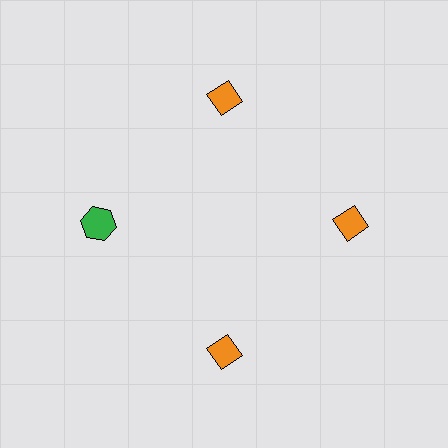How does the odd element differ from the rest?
It differs in both color (green instead of orange) and shape (hexagon instead of diamond).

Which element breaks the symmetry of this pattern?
The green hexagon at roughly the 9 o'clock position breaks the symmetry. All other shapes are orange diamonds.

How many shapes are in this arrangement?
There are 4 shapes arranged in a ring pattern.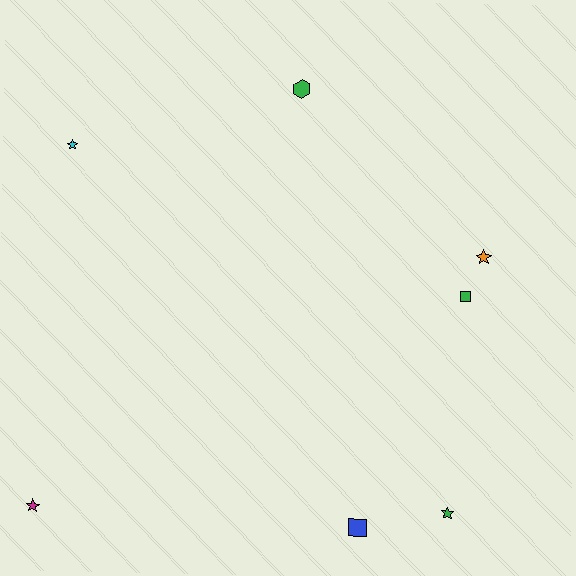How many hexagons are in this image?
There is 1 hexagon.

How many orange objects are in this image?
There is 1 orange object.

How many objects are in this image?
There are 7 objects.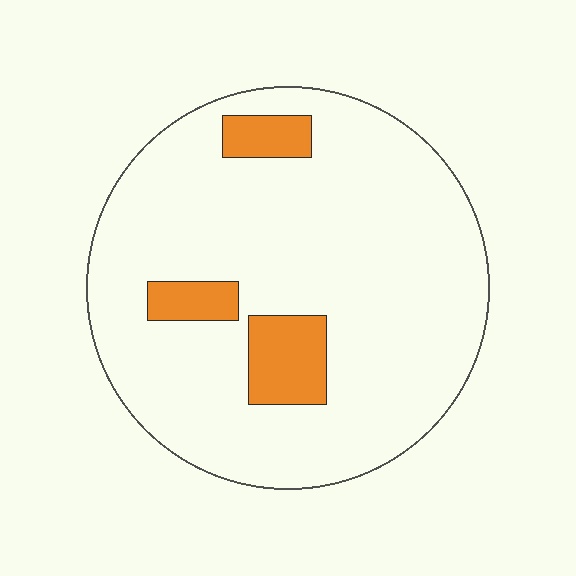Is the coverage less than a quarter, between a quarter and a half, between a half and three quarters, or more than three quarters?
Less than a quarter.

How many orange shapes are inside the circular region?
3.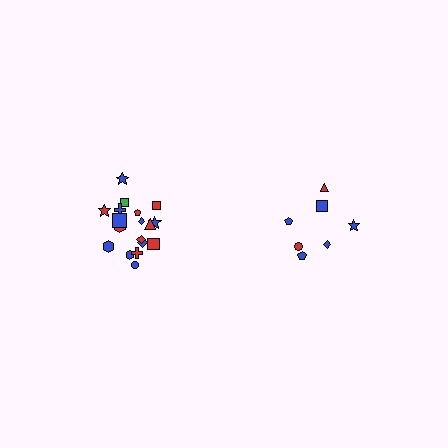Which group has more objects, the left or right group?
The left group.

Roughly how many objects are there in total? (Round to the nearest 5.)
Roughly 25 objects in total.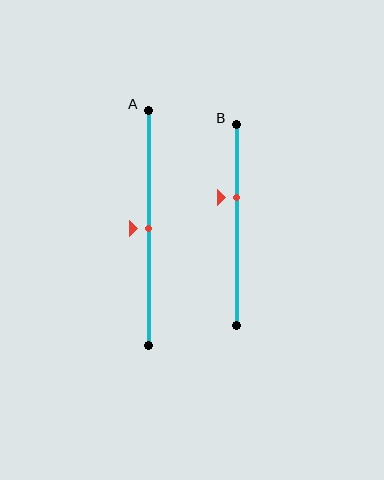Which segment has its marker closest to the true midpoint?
Segment A has its marker closest to the true midpoint.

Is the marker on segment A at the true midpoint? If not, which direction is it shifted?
Yes, the marker on segment A is at the true midpoint.